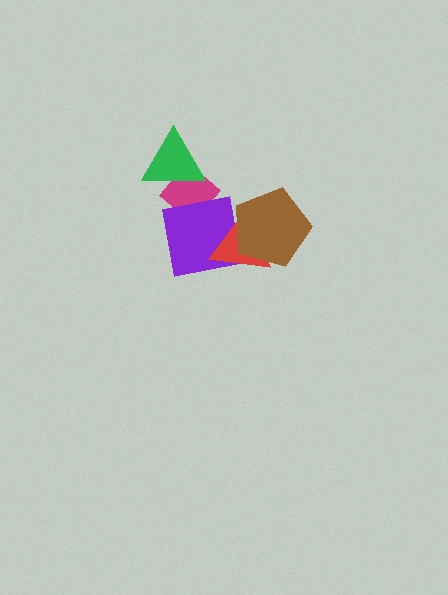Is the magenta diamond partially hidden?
Yes, it is partially covered by another shape.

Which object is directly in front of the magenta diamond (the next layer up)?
The purple square is directly in front of the magenta diamond.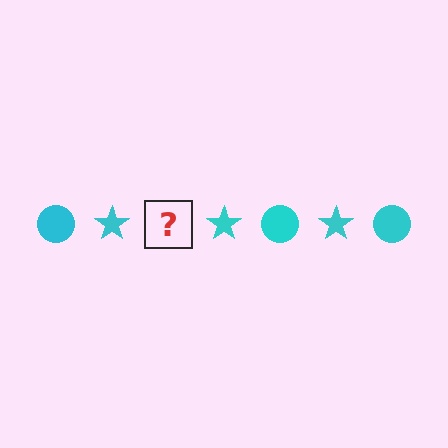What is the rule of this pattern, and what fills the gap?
The rule is that the pattern cycles through circle, star shapes in cyan. The gap should be filled with a cyan circle.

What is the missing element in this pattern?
The missing element is a cyan circle.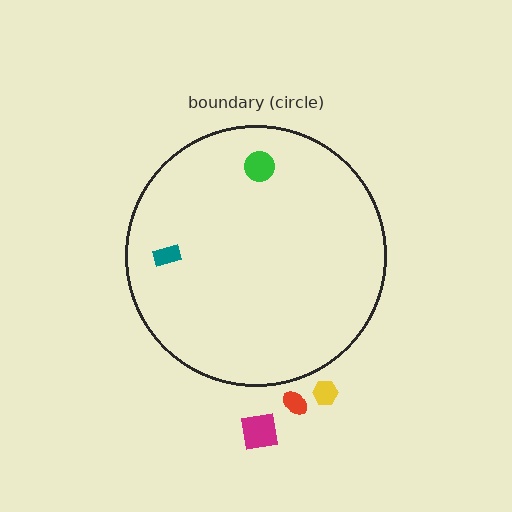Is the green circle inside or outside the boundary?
Inside.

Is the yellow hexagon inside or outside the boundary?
Outside.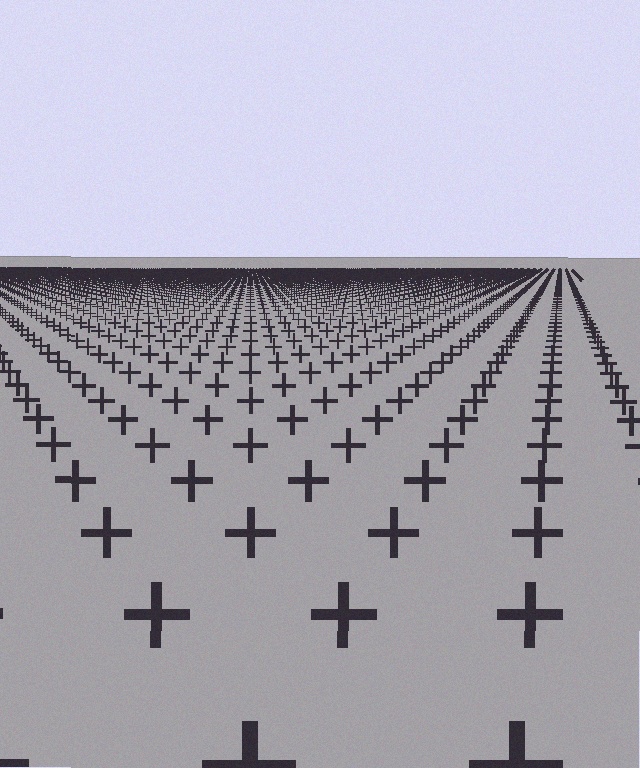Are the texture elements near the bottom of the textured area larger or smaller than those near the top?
Larger. Near the bottom, elements are closer to the viewer and appear at a bigger on-screen size.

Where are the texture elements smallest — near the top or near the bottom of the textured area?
Near the top.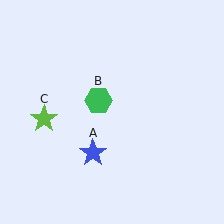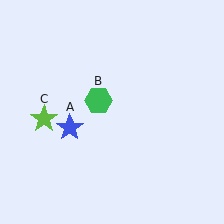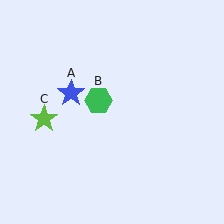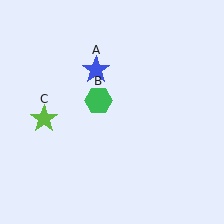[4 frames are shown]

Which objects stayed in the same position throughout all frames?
Green hexagon (object B) and lime star (object C) remained stationary.